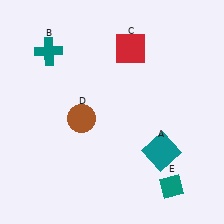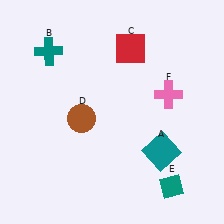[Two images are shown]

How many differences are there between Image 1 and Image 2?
There is 1 difference between the two images.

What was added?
A pink cross (F) was added in Image 2.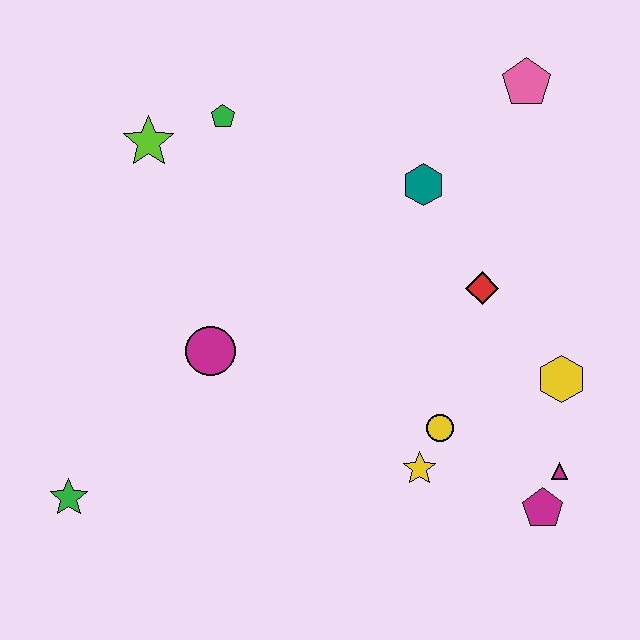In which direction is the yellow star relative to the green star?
The yellow star is to the right of the green star.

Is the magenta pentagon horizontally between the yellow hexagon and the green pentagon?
Yes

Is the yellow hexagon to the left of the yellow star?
No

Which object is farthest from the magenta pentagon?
The lime star is farthest from the magenta pentagon.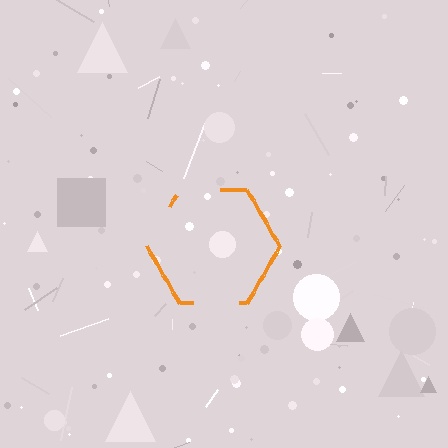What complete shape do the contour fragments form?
The contour fragments form a hexagon.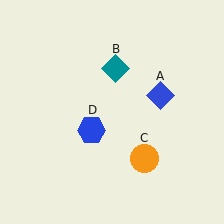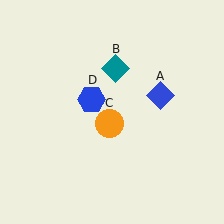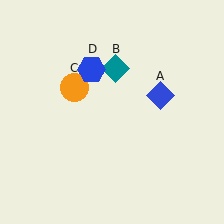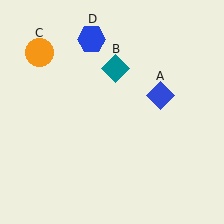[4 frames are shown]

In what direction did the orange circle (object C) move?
The orange circle (object C) moved up and to the left.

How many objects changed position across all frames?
2 objects changed position: orange circle (object C), blue hexagon (object D).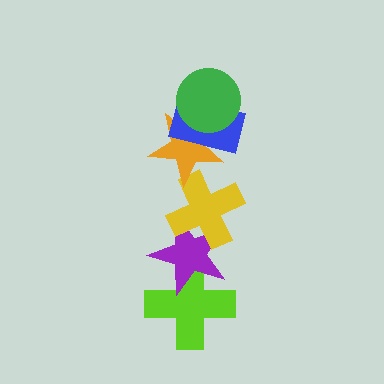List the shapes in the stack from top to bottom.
From top to bottom: the green circle, the blue rectangle, the orange star, the yellow cross, the purple star, the lime cross.